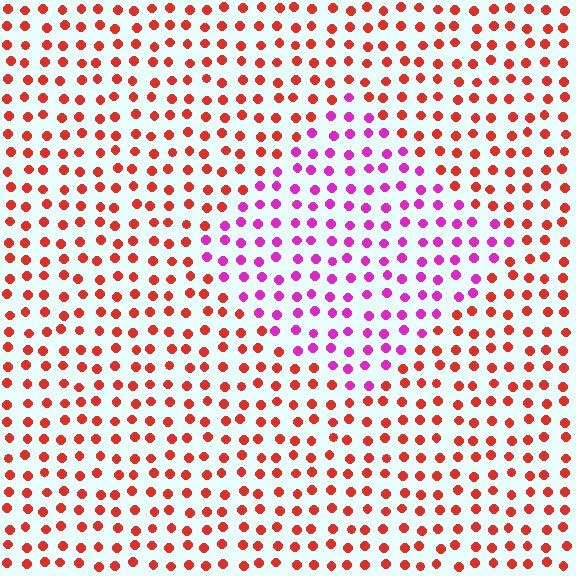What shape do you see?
I see a diamond.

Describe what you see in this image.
The image is filled with small red elements in a uniform arrangement. A diamond-shaped region is visible where the elements are tinted to a slightly different hue, forming a subtle color boundary.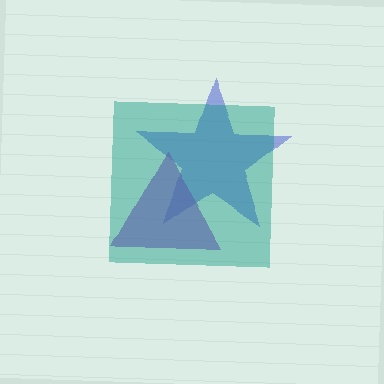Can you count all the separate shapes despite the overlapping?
Yes, there are 3 separate shapes.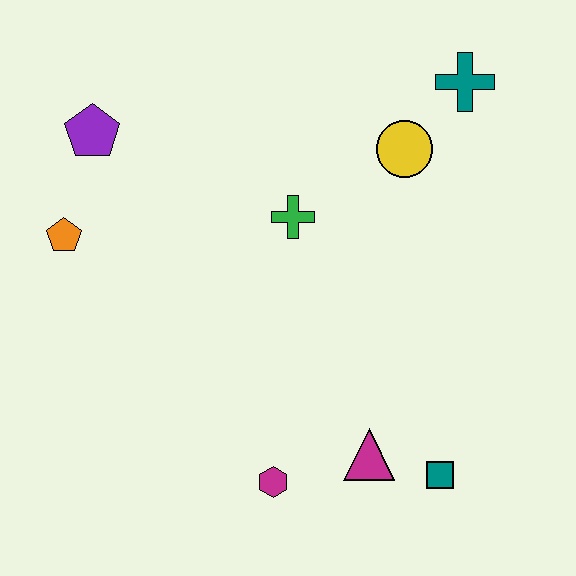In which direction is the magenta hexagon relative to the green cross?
The magenta hexagon is below the green cross.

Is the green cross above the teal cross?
No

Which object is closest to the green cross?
The yellow circle is closest to the green cross.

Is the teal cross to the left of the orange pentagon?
No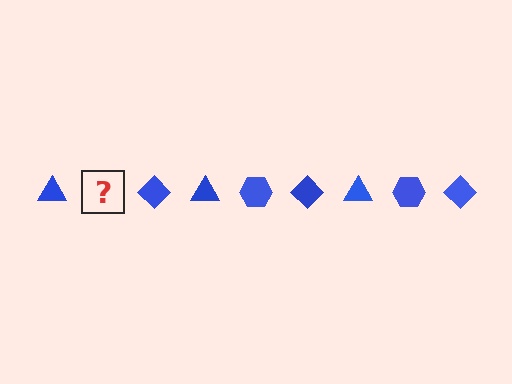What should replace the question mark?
The question mark should be replaced with a blue hexagon.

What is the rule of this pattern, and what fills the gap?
The rule is that the pattern cycles through triangle, hexagon, diamond shapes in blue. The gap should be filled with a blue hexagon.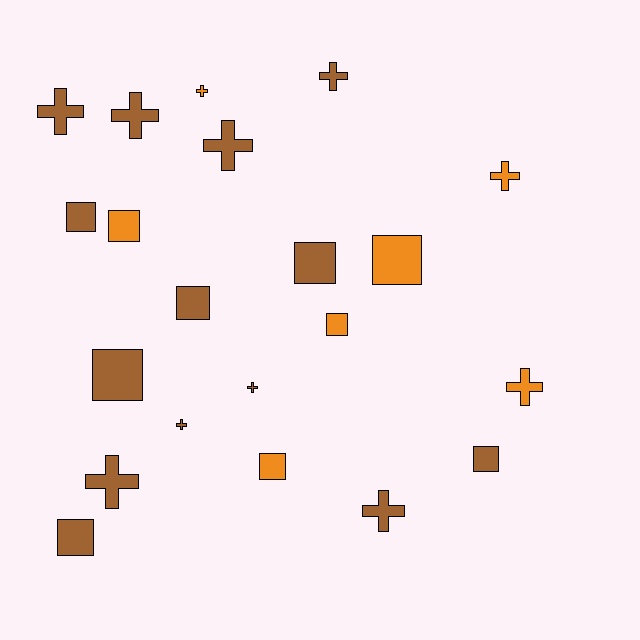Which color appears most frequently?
Brown, with 14 objects.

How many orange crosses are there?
There are 3 orange crosses.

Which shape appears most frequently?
Cross, with 11 objects.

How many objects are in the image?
There are 21 objects.